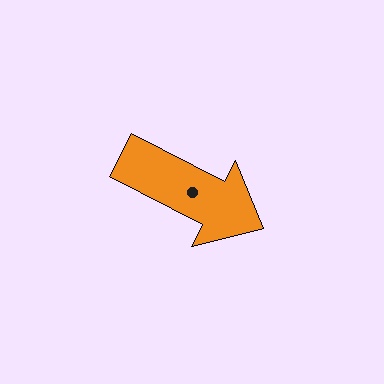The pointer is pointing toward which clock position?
Roughly 4 o'clock.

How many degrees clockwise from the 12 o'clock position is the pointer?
Approximately 117 degrees.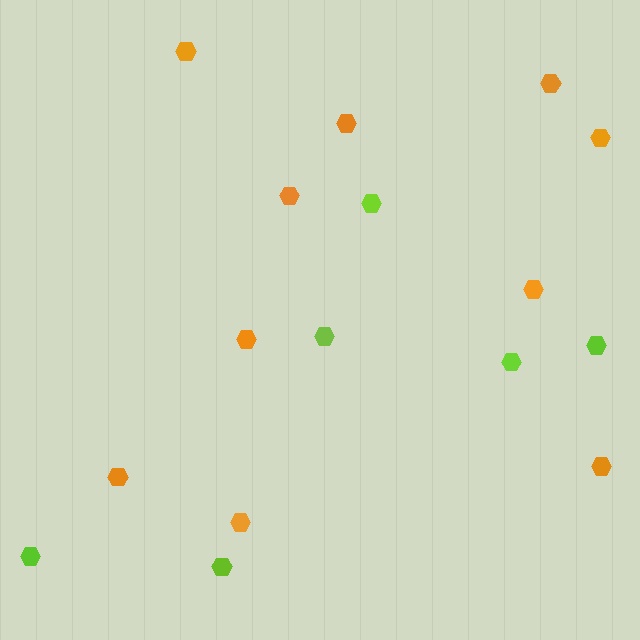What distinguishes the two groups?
There are 2 groups: one group of orange hexagons (10) and one group of lime hexagons (6).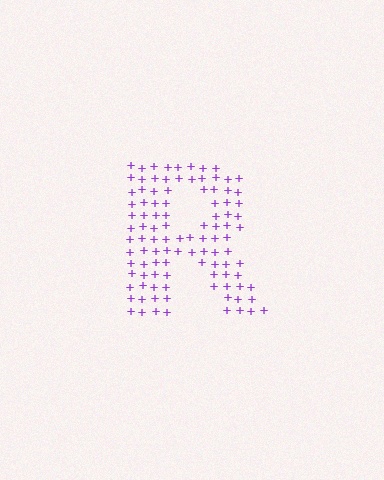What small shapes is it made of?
It is made of small plus signs.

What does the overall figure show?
The overall figure shows the letter R.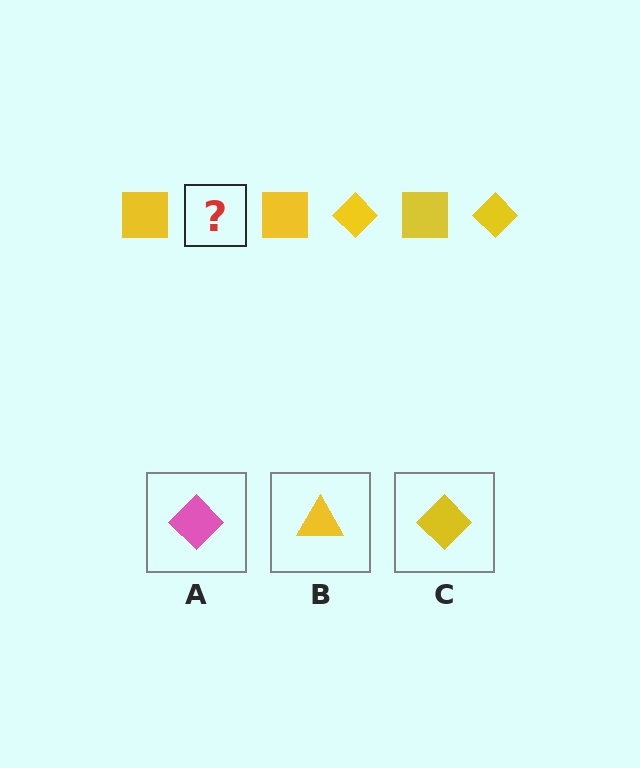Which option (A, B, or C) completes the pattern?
C.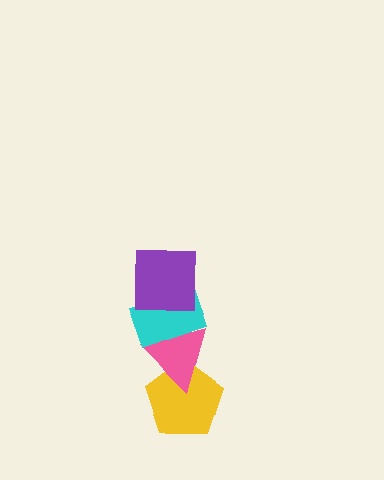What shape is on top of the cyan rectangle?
The purple square is on top of the cyan rectangle.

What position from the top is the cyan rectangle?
The cyan rectangle is 2nd from the top.